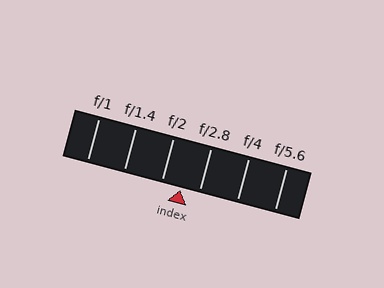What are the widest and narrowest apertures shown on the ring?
The widest aperture shown is f/1 and the narrowest is f/5.6.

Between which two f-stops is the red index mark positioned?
The index mark is between f/2 and f/2.8.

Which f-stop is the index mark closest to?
The index mark is closest to f/2.8.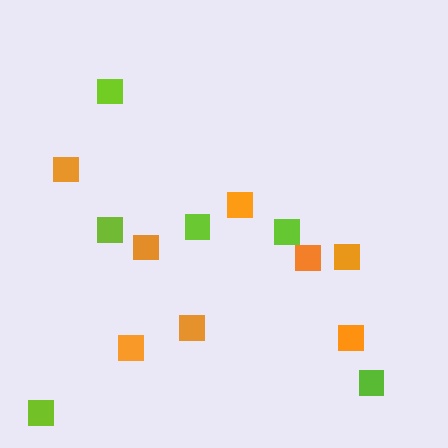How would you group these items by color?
There are 2 groups: one group of orange squares (8) and one group of lime squares (6).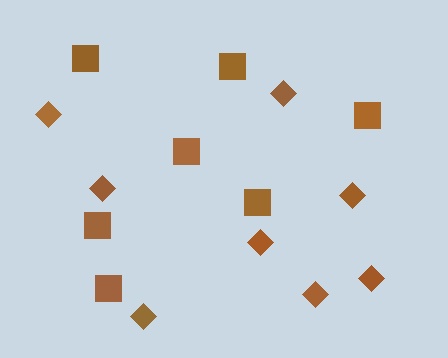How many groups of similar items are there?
There are 2 groups: one group of diamonds (8) and one group of squares (7).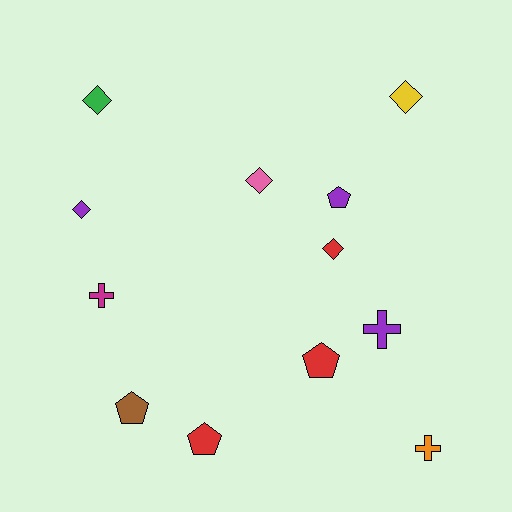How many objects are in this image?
There are 12 objects.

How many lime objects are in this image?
There are no lime objects.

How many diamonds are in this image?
There are 5 diamonds.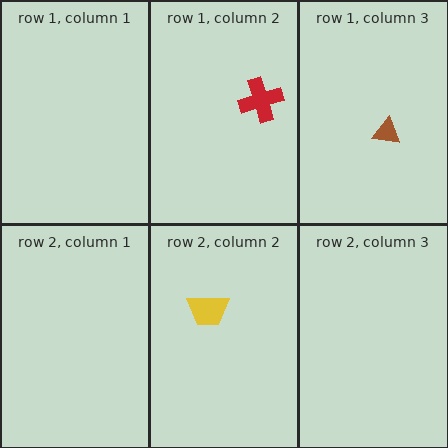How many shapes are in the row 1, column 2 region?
1.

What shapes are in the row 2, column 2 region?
The yellow trapezoid.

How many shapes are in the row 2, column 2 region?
1.